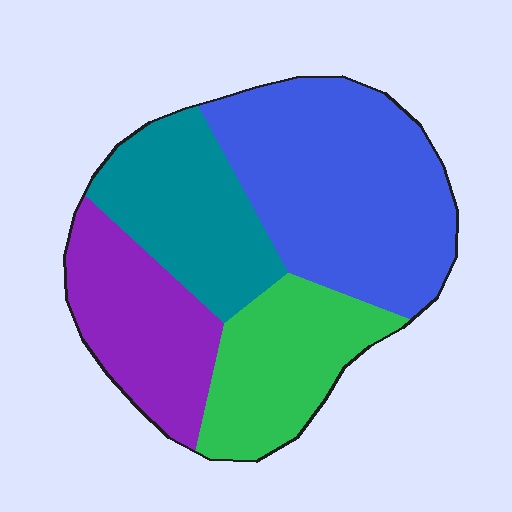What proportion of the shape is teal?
Teal takes up about one fifth (1/5) of the shape.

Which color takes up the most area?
Blue, at roughly 40%.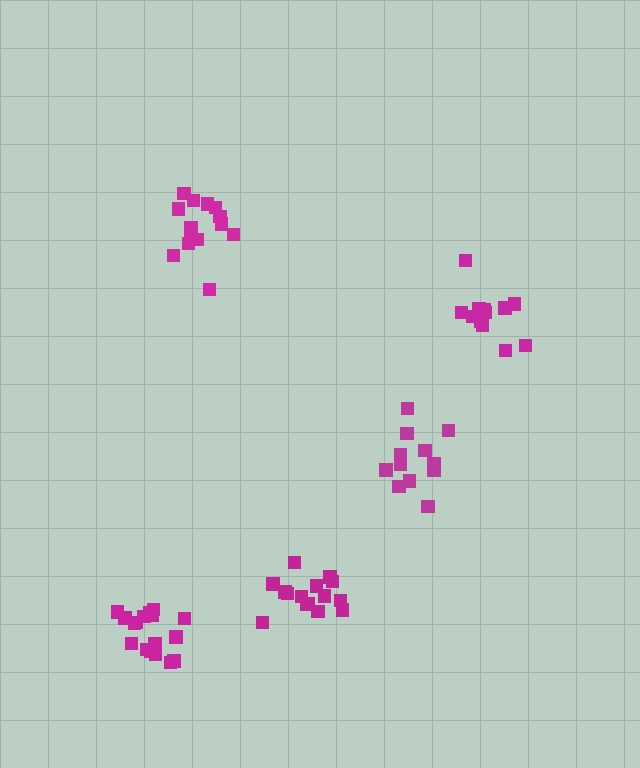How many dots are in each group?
Group 1: 15 dots, Group 2: 14 dots, Group 3: 17 dots, Group 4: 12 dots, Group 5: 12 dots (70 total).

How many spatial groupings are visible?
There are 5 spatial groupings.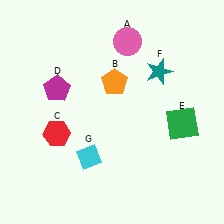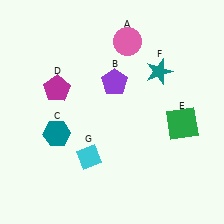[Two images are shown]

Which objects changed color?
B changed from orange to purple. C changed from red to teal.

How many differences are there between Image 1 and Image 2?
There are 2 differences between the two images.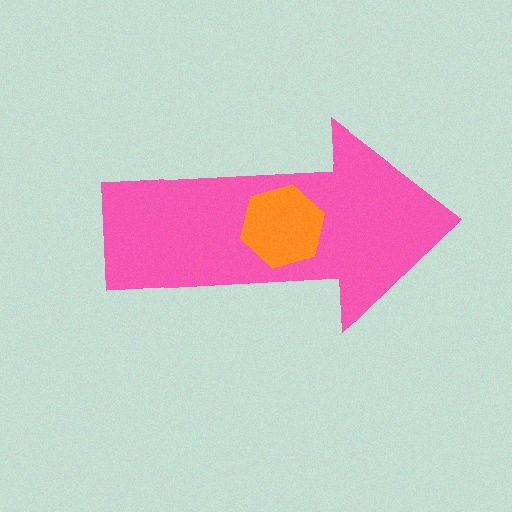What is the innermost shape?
The orange hexagon.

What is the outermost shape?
The pink arrow.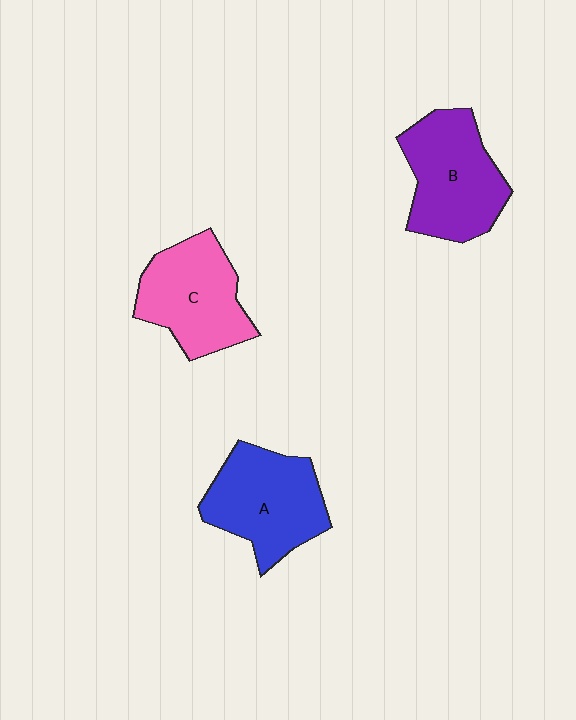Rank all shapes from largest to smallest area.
From largest to smallest: B (purple), A (blue), C (pink).